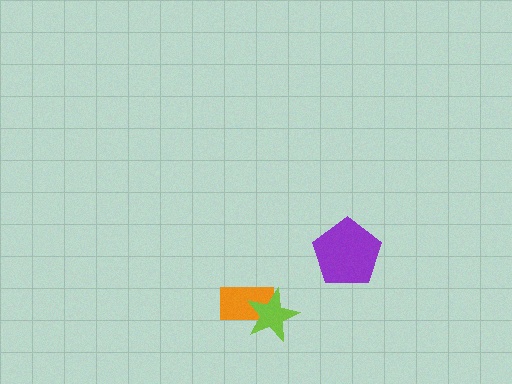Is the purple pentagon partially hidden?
No, no other shape covers it.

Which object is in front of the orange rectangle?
The lime star is in front of the orange rectangle.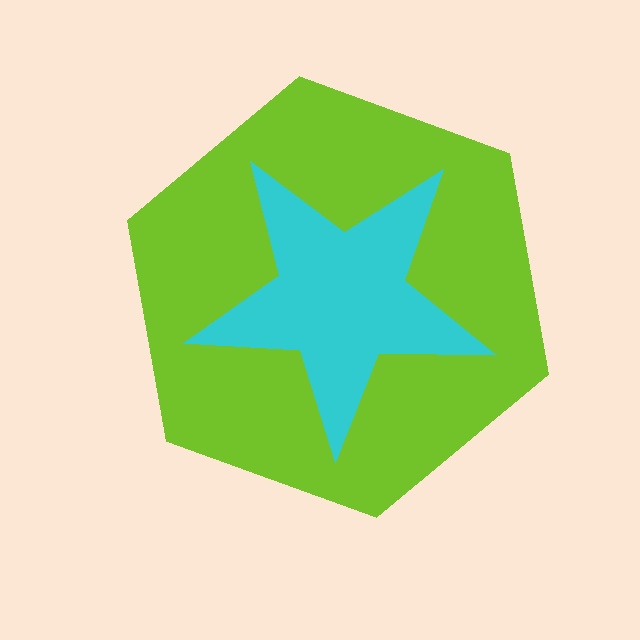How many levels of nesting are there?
2.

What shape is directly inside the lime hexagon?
The cyan star.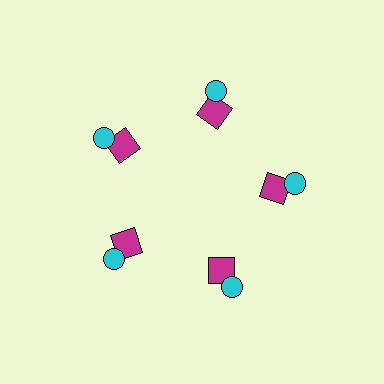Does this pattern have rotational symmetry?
Yes, this pattern has 5-fold rotational symmetry. It looks the same after rotating 72 degrees around the center.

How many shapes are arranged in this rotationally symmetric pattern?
There are 10 shapes, arranged in 5 groups of 2.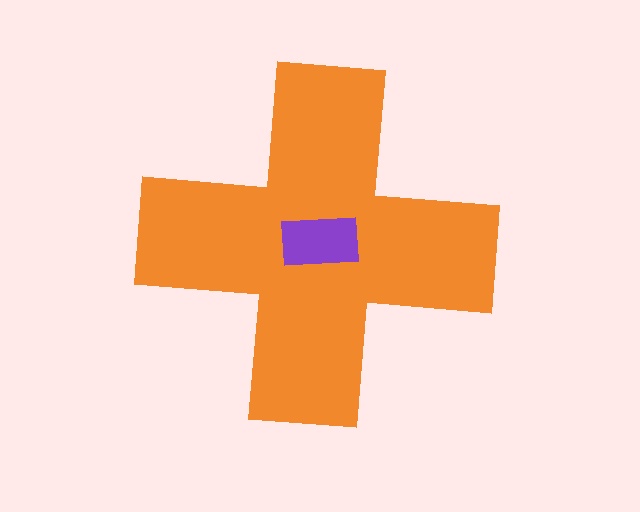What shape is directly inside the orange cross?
The purple rectangle.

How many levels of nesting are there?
2.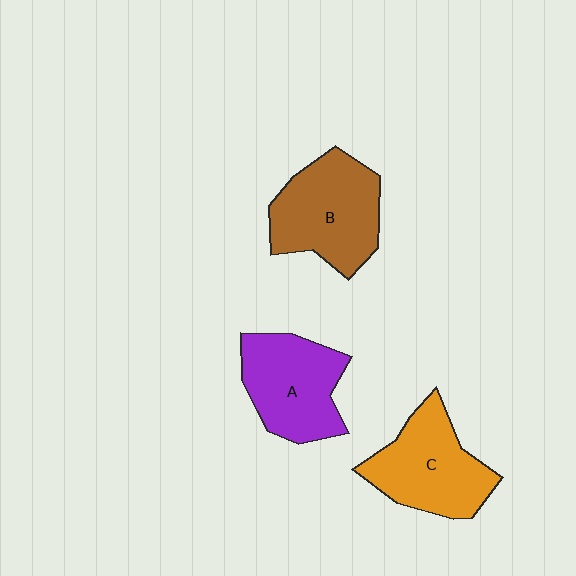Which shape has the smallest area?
Shape A (purple).